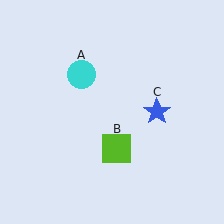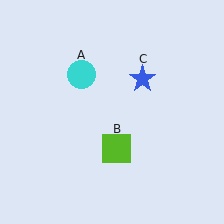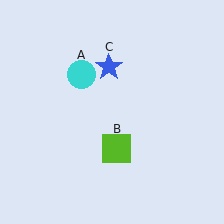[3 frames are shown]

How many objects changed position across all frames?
1 object changed position: blue star (object C).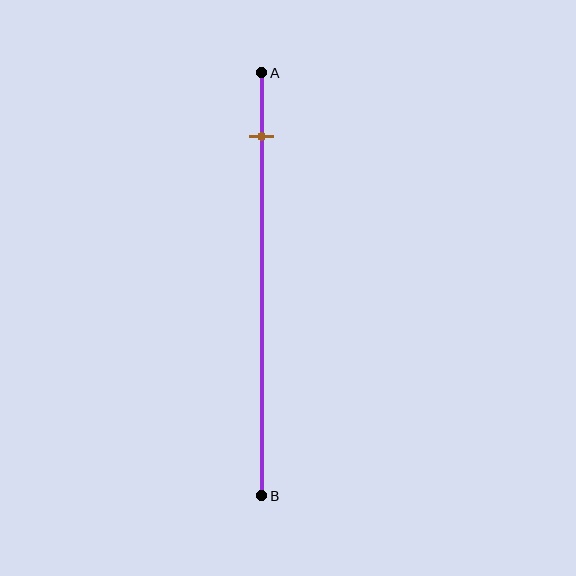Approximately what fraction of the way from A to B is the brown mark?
The brown mark is approximately 15% of the way from A to B.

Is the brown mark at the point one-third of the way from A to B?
No, the mark is at about 15% from A, not at the 33% one-third point.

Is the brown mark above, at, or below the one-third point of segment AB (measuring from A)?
The brown mark is above the one-third point of segment AB.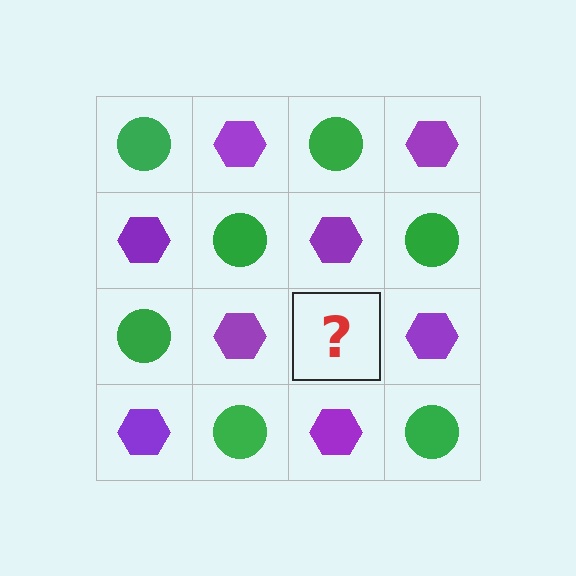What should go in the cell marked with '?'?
The missing cell should contain a green circle.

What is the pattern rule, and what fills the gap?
The rule is that it alternates green circle and purple hexagon in a checkerboard pattern. The gap should be filled with a green circle.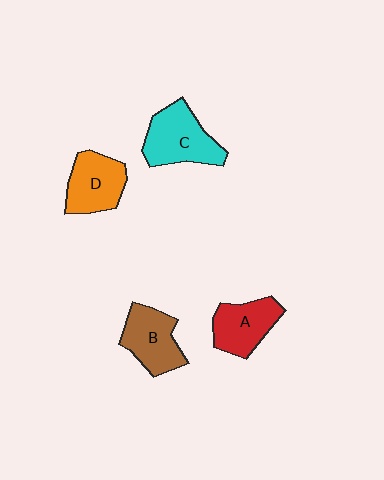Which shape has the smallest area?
Shape A (red).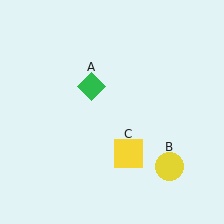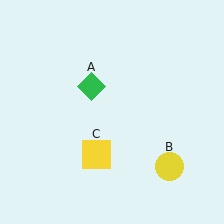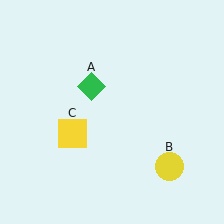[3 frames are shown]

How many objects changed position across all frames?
1 object changed position: yellow square (object C).